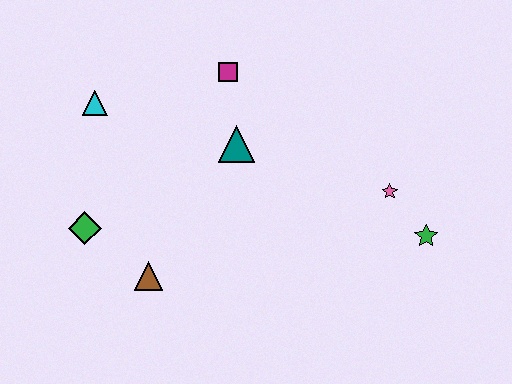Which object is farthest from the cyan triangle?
The green star is farthest from the cyan triangle.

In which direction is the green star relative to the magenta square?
The green star is to the right of the magenta square.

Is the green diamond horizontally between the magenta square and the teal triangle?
No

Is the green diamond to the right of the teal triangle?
No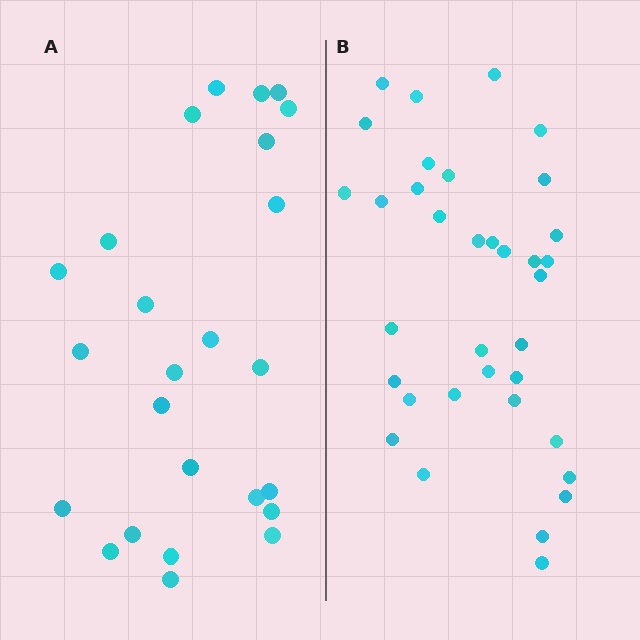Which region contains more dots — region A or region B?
Region B (the right region) has more dots.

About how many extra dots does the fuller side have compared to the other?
Region B has roughly 10 or so more dots than region A.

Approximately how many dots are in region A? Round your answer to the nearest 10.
About 20 dots. (The exact count is 25, which rounds to 20.)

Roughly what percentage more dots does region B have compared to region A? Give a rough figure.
About 40% more.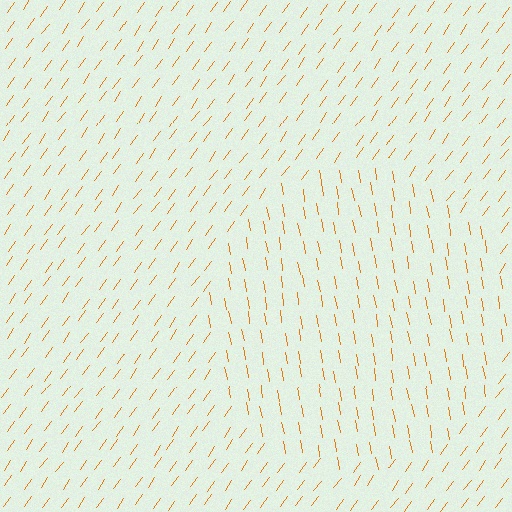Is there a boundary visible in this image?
Yes, there is a texture boundary formed by a change in line orientation.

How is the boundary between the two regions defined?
The boundary is defined purely by a change in line orientation (approximately 45 degrees difference). All lines are the same color and thickness.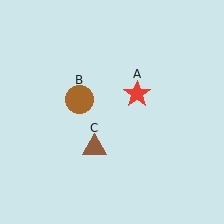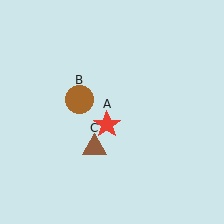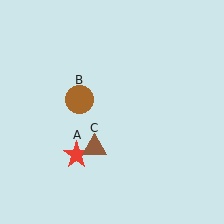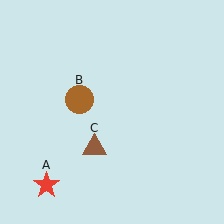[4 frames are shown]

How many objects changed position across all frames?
1 object changed position: red star (object A).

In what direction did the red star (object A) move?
The red star (object A) moved down and to the left.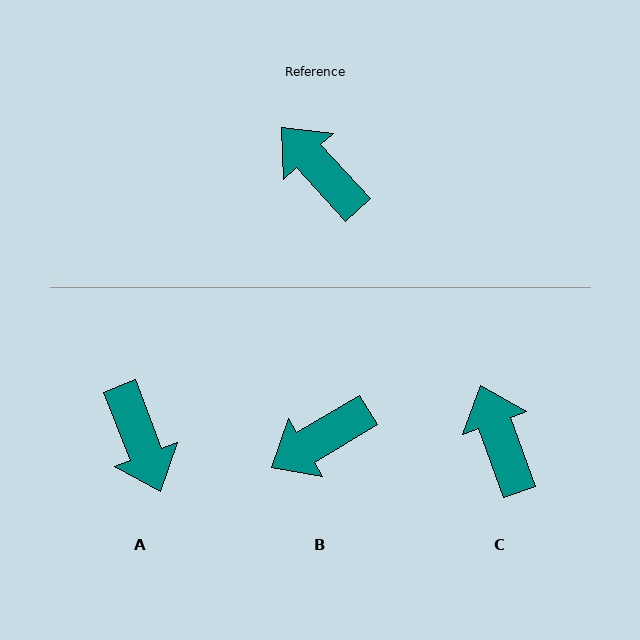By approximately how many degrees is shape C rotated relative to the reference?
Approximately 23 degrees clockwise.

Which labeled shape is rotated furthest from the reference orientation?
A, about 159 degrees away.